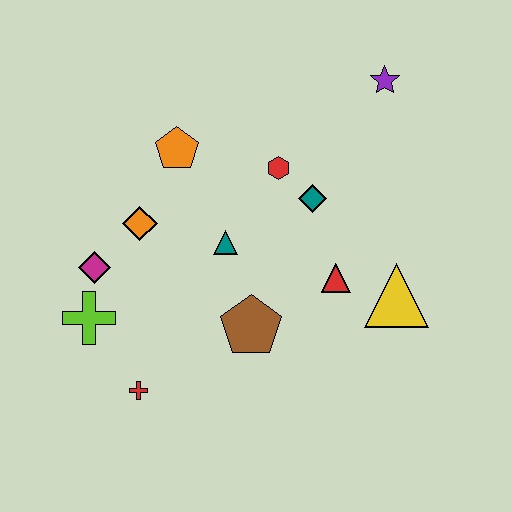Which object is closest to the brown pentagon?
The teal triangle is closest to the brown pentagon.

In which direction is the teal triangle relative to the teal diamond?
The teal triangle is to the left of the teal diamond.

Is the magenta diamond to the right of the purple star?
No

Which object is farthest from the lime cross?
The purple star is farthest from the lime cross.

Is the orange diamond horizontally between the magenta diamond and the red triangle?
Yes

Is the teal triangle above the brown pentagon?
Yes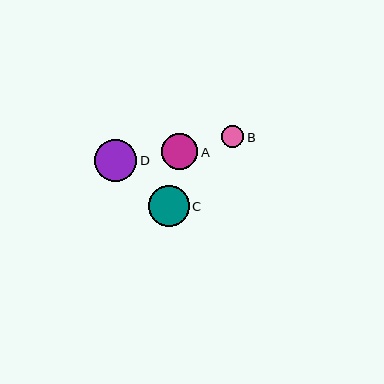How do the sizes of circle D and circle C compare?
Circle D and circle C are approximately the same size.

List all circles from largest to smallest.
From largest to smallest: D, C, A, B.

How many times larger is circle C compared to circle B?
Circle C is approximately 1.9 times the size of circle B.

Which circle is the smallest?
Circle B is the smallest with a size of approximately 22 pixels.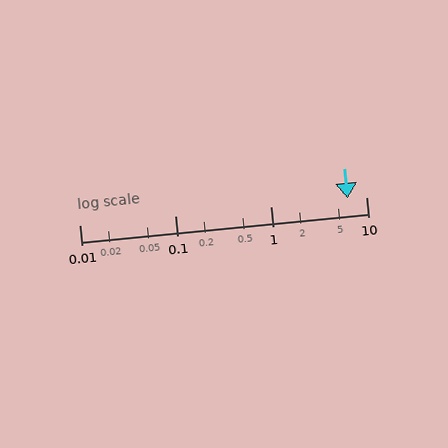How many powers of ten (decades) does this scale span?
The scale spans 3 decades, from 0.01 to 10.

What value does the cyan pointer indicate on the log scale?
The pointer indicates approximately 6.4.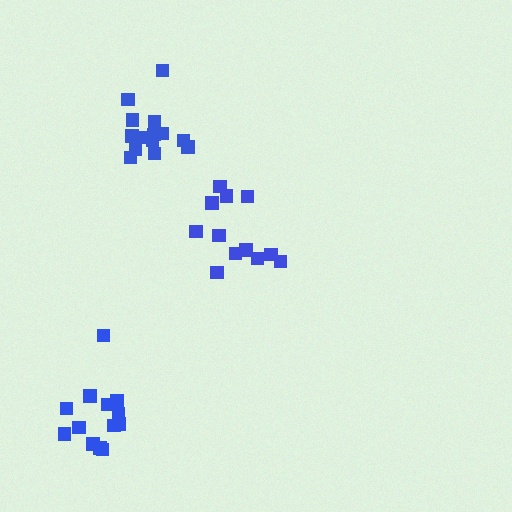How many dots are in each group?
Group 1: 12 dots, Group 2: 13 dots, Group 3: 14 dots (39 total).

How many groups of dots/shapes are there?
There are 3 groups.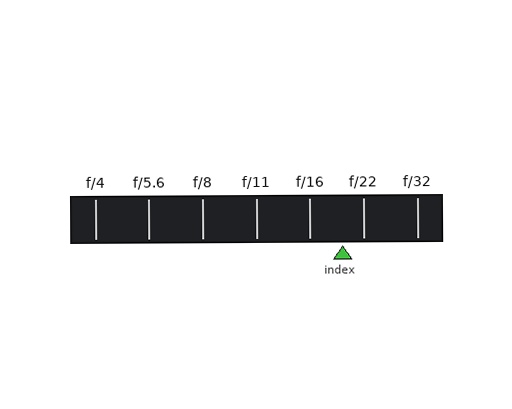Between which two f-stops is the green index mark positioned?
The index mark is between f/16 and f/22.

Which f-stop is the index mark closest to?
The index mark is closest to f/22.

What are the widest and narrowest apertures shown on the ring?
The widest aperture shown is f/4 and the narrowest is f/32.